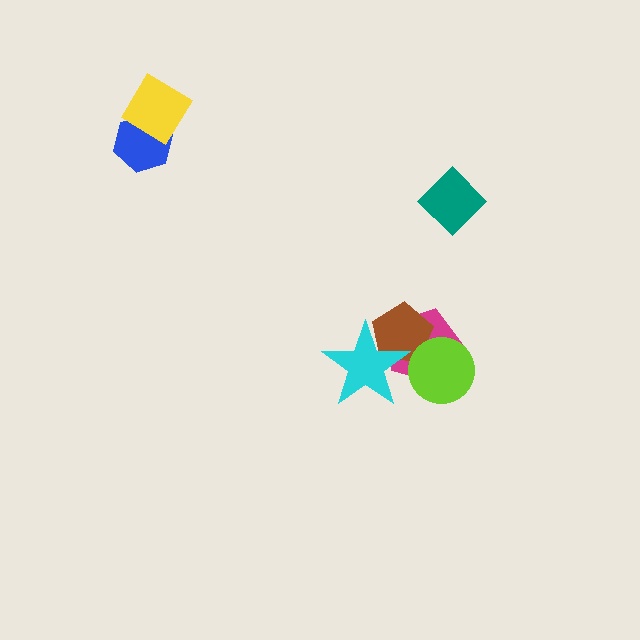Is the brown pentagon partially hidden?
Yes, it is partially covered by another shape.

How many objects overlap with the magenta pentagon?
3 objects overlap with the magenta pentagon.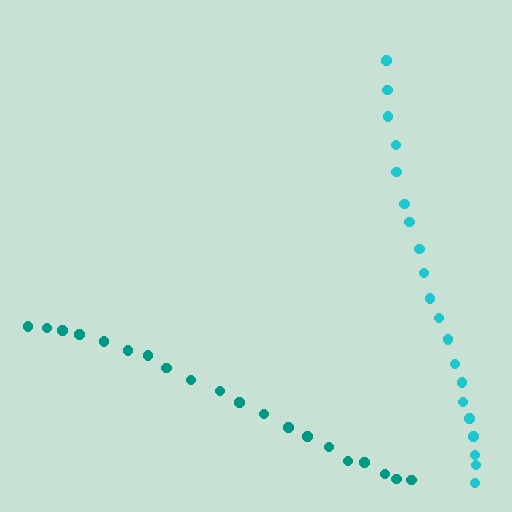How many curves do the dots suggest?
There are 2 distinct paths.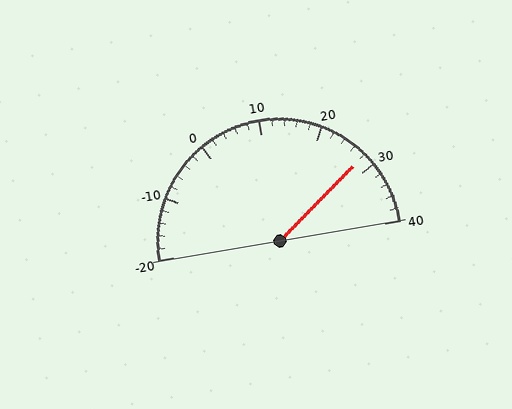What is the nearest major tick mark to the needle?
The nearest major tick mark is 30.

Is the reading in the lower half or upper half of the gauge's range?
The reading is in the upper half of the range (-20 to 40).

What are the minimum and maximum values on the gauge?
The gauge ranges from -20 to 40.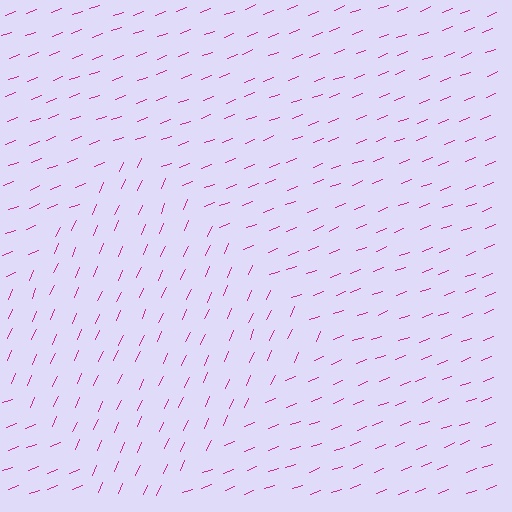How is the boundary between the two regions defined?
The boundary is defined purely by a change in line orientation (approximately 45 degrees difference). All lines are the same color and thickness.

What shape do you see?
I see a diamond.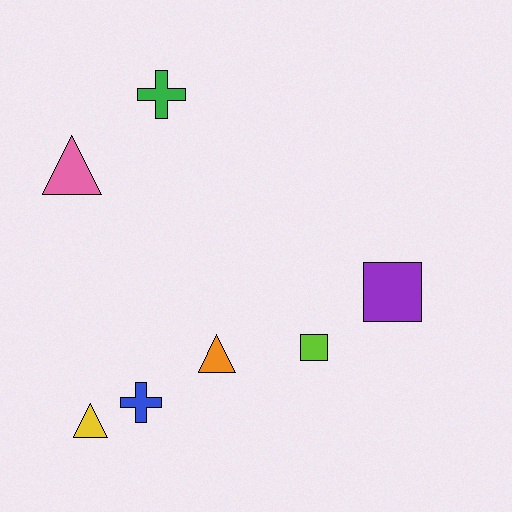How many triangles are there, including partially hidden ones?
There are 3 triangles.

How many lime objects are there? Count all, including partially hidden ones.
There is 1 lime object.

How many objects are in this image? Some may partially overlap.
There are 7 objects.